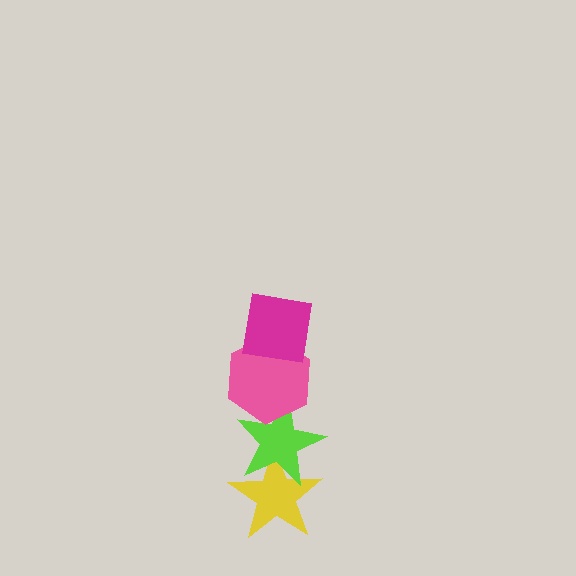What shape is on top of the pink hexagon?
The magenta square is on top of the pink hexagon.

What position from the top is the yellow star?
The yellow star is 4th from the top.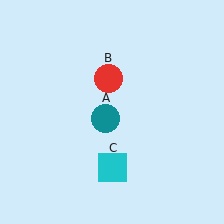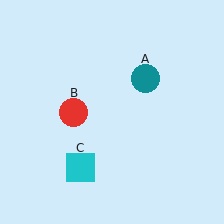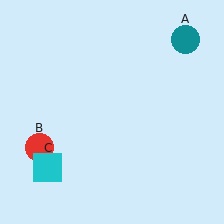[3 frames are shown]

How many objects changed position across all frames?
3 objects changed position: teal circle (object A), red circle (object B), cyan square (object C).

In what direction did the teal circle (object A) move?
The teal circle (object A) moved up and to the right.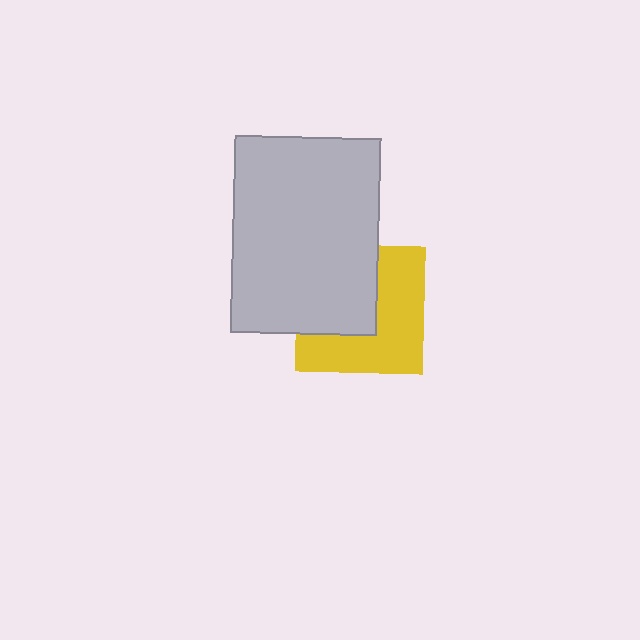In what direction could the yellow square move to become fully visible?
The yellow square could move toward the lower-right. That would shift it out from behind the light gray rectangle entirely.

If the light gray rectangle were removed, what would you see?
You would see the complete yellow square.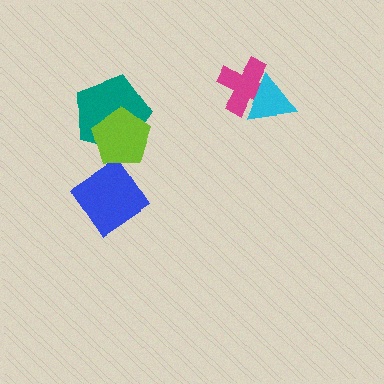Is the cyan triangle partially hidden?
No, no other shape covers it.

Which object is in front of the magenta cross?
The cyan triangle is in front of the magenta cross.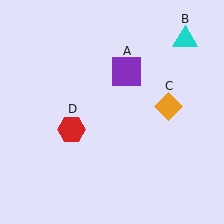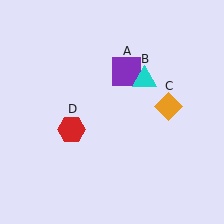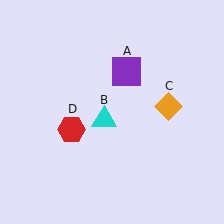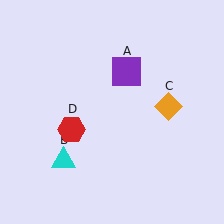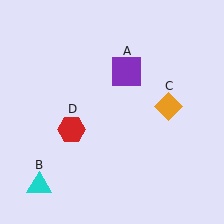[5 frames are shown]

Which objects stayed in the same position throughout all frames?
Purple square (object A) and orange diamond (object C) and red hexagon (object D) remained stationary.